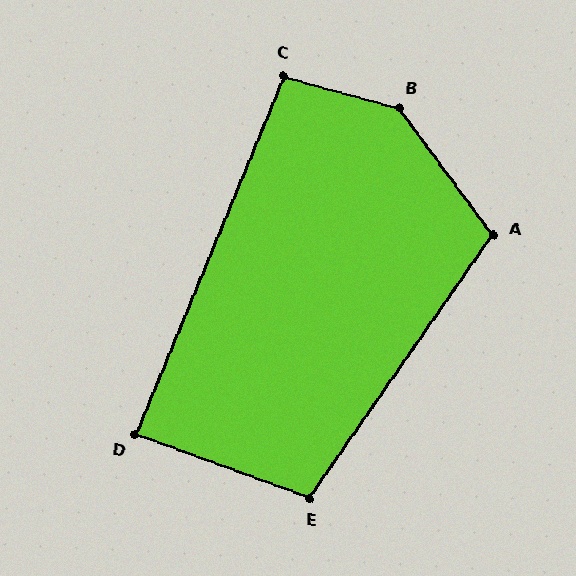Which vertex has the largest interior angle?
B, at approximately 142 degrees.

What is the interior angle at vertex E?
Approximately 105 degrees (obtuse).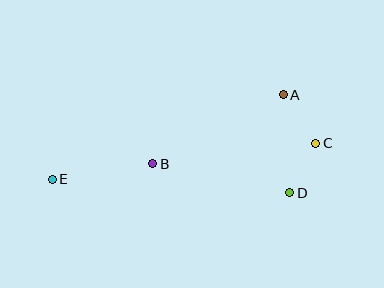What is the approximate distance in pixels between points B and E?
The distance between B and E is approximately 102 pixels.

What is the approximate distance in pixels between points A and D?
The distance between A and D is approximately 98 pixels.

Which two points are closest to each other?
Points C and D are closest to each other.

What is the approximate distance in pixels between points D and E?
The distance between D and E is approximately 238 pixels.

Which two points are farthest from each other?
Points C and E are farthest from each other.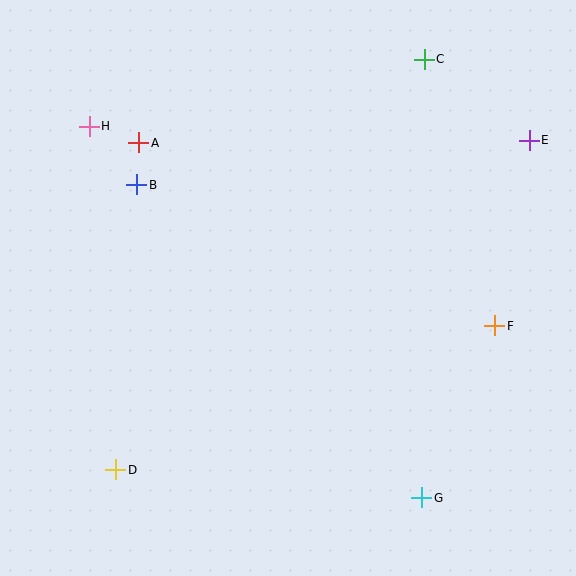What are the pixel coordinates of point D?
Point D is at (116, 470).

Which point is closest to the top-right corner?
Point E is closest to the top-right corner.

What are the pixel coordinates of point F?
Point F is at (495, 326).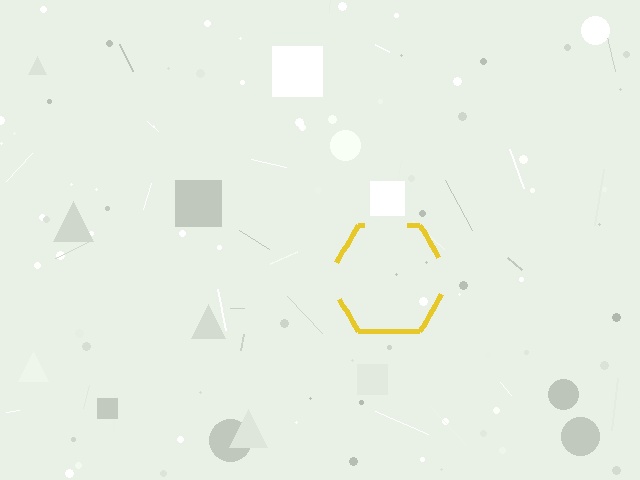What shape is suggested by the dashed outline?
The dashed outline suggests a hexagon.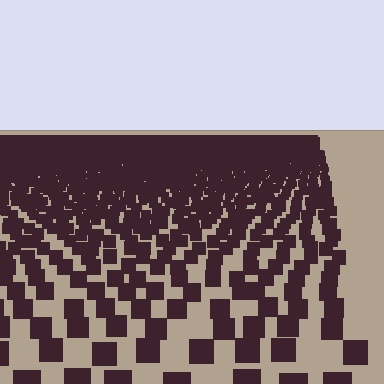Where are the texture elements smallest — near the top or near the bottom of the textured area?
Near the top.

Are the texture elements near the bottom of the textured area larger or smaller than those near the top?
Larger. Near the bottom, elements are closer to the viewer and appear at a bigger on-screen size.